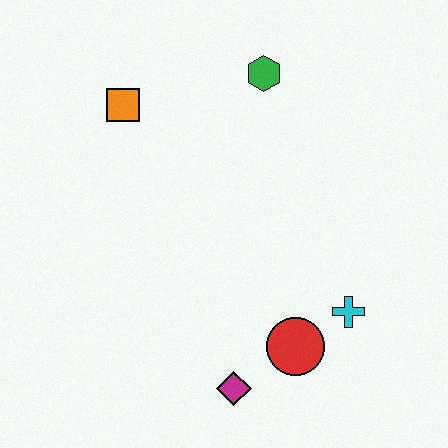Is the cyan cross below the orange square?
Yes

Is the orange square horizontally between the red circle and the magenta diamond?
No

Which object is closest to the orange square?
The green hexagon is closest to the orange square.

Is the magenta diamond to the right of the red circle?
No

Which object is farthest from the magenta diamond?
The green hexagon is farthest from the magenta diamond.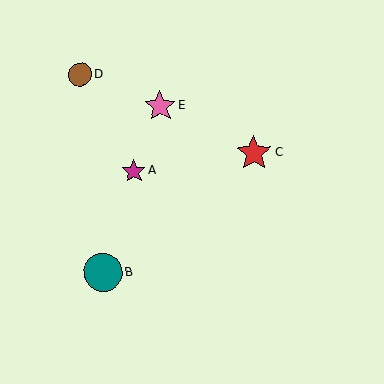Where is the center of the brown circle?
The center of the brown circle is at (80, 74).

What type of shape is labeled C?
Shape C is a red star.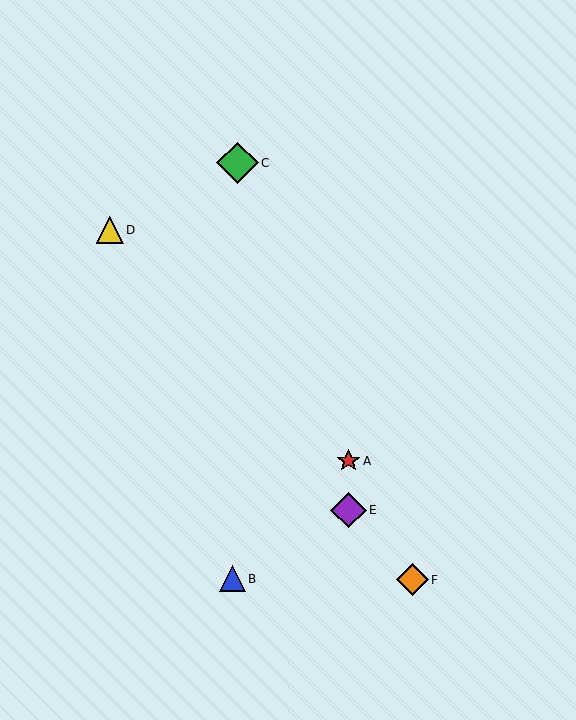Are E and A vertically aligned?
Yes, both are at x≈348.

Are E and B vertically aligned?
No, E is at x≈348 and B is at x≈232.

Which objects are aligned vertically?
Objects A, E are aligned vertically.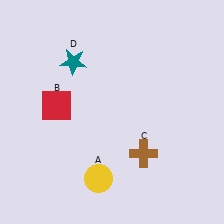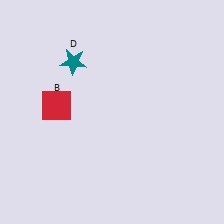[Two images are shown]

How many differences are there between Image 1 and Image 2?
There are 2 differences between the two images.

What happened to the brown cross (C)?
The brown cross (C) was removed in Image 2. It was in the bottom-right area of Image 1.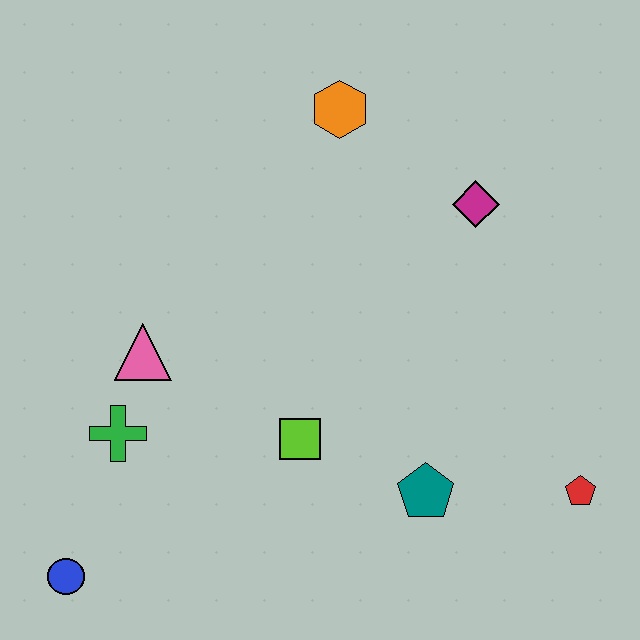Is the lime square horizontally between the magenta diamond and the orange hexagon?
No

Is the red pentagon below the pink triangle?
Yes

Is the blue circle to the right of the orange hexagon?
No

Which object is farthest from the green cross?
The red pentagon is farthest from the green cross.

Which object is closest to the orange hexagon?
The magenta diamond is closest to the orange hexagon.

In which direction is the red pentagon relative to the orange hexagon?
The red pentagon is below the orange hexagon.